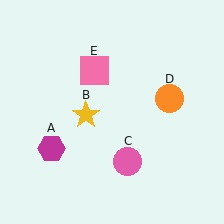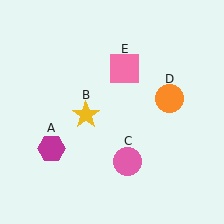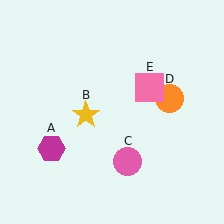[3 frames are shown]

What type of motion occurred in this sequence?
The pink square (object E) rotated clockwise around the center of the scene.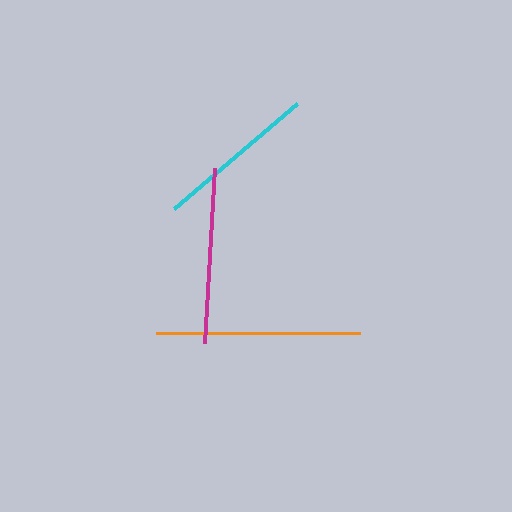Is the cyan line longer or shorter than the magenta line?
The magenta line is longer than the cyan line.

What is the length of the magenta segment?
The magenta segment is approximately 176 pixels long.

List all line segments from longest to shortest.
From longest to shortest: orange, magenta, cyan.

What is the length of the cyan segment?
The cyan segment is approximately 162 pixels long.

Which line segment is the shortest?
The cyan line is the shortest at approximately 162 pixels.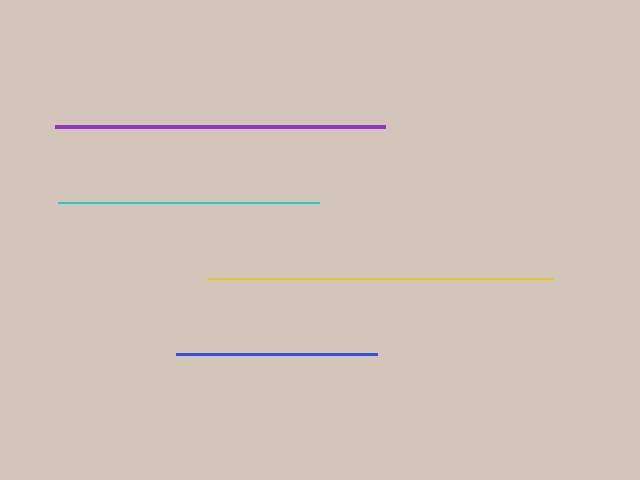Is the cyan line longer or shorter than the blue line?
The cyan line is longer than the blue line.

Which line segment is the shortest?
The blue line is the shortest at approximately 201 pixels.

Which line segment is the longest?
The yellow line is the longest at approximately 346 pixels.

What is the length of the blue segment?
The blue segment is approximately 201 pixels long.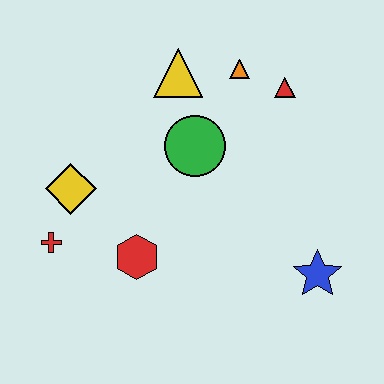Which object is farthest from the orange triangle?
The red cross is farthest from the orange triangle.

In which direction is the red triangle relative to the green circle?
The red triangle is to the right of the green circle.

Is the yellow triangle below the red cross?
No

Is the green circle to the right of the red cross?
Yes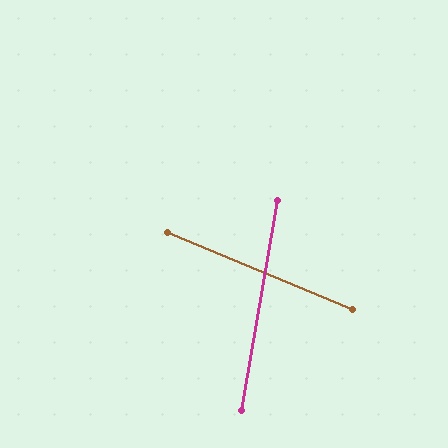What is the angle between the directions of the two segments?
Approximately 77 degrees.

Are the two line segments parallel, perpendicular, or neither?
Neither parallel nor perpendicular — they differ by about 77°.